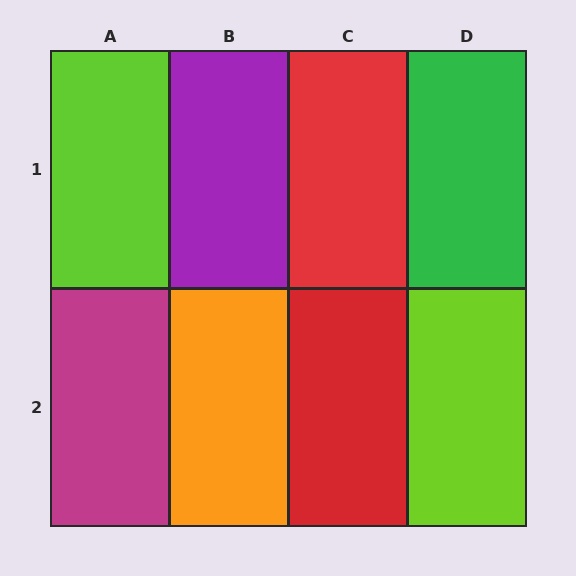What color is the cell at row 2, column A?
Magenta.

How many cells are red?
2 cells are red.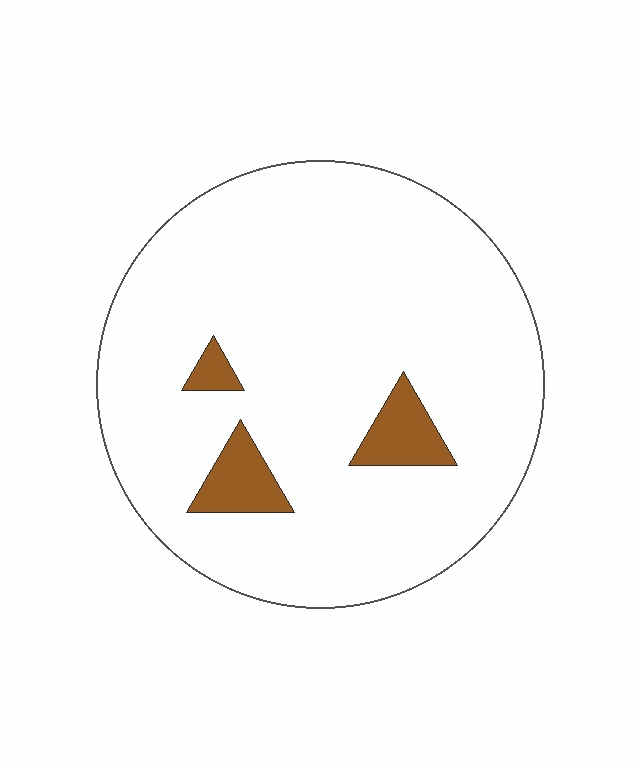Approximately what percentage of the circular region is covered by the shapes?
Approximately 10%.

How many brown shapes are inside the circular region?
3.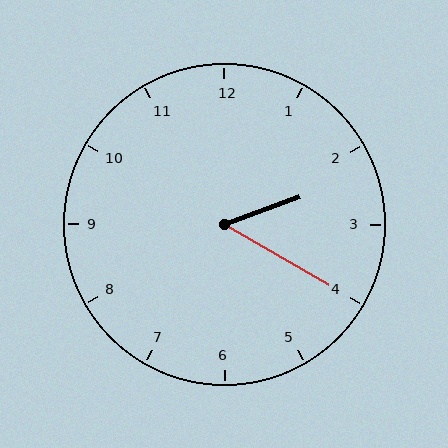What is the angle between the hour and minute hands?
Approximately 50 degrees.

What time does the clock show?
2:20.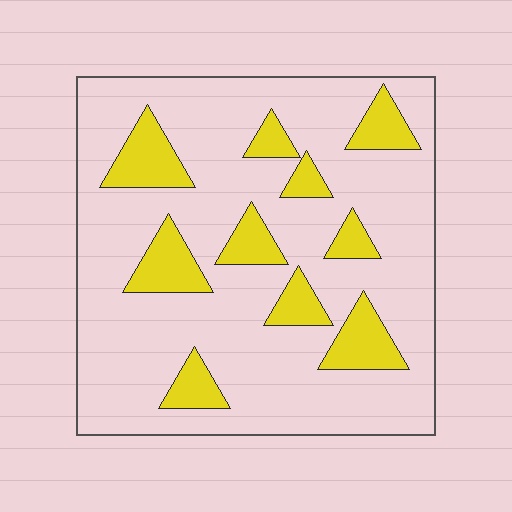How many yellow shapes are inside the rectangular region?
10.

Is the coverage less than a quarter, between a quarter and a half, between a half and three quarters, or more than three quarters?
Less than a quarter.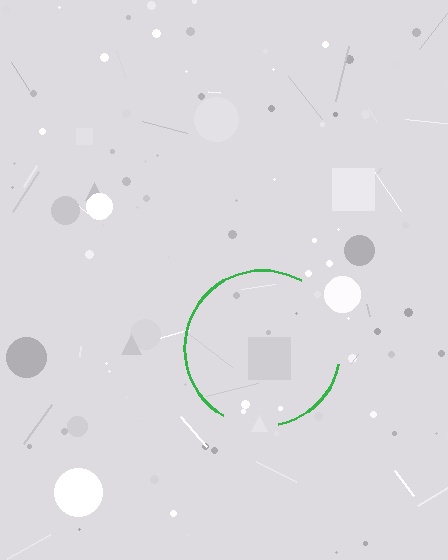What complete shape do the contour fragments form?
The contour fragments form a circle.